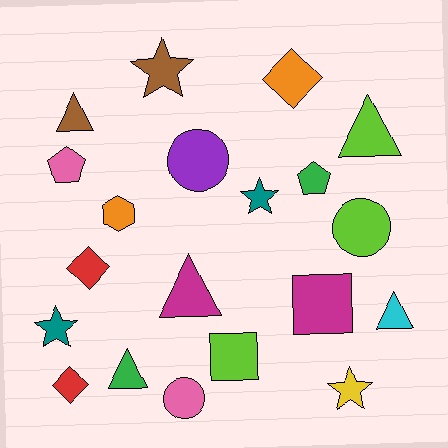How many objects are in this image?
There are 20 objects.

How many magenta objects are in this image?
There are 2 magenta objects.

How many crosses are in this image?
There are no crosses.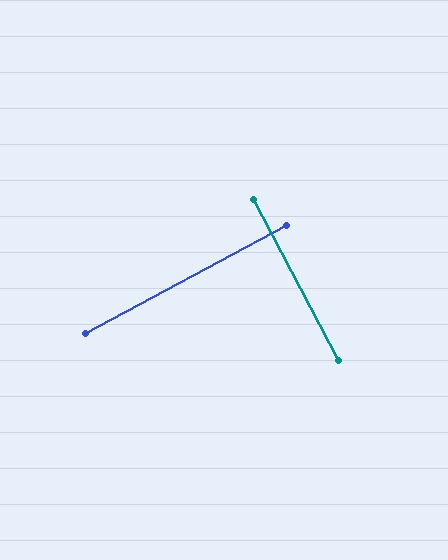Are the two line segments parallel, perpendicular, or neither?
Perpendicular — they meet at approximately 90°.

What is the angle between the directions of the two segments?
Approximately 90 degrees.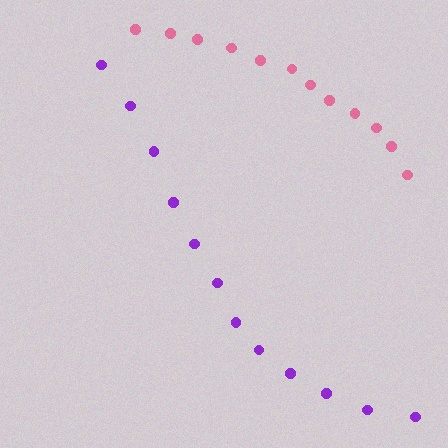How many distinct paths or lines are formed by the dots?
There are 2 distinct paths.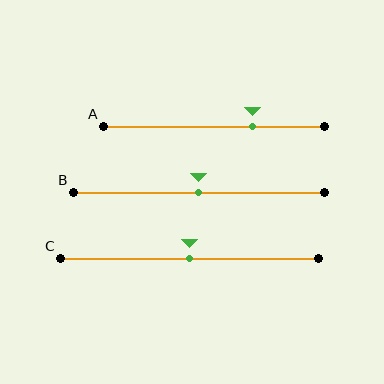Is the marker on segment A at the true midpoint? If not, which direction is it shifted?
No, the marker on segment A is shifted to the right by about 18% of the segment length.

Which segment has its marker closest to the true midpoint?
Segment B has its marker closest to the true midpoint.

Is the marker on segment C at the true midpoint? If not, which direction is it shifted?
Yes, the marker on segment C is at the true midpoint.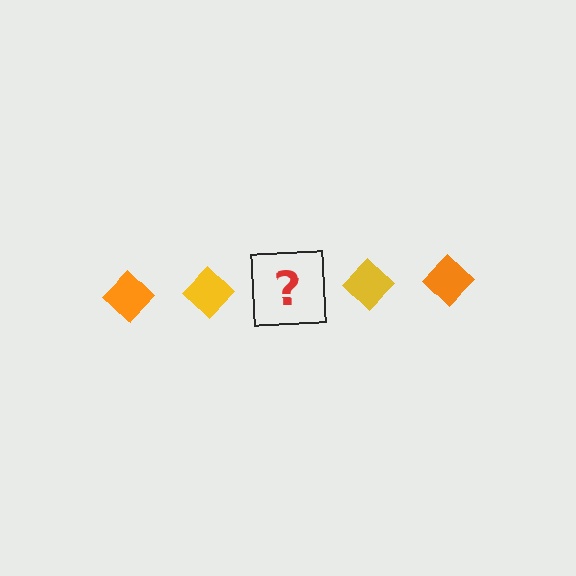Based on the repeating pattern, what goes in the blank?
The blank should be an orange diamond.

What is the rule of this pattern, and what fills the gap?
The rule is that the pattern cycles through orange, yellow diamonds. The gap should be filled with an orange diamond.